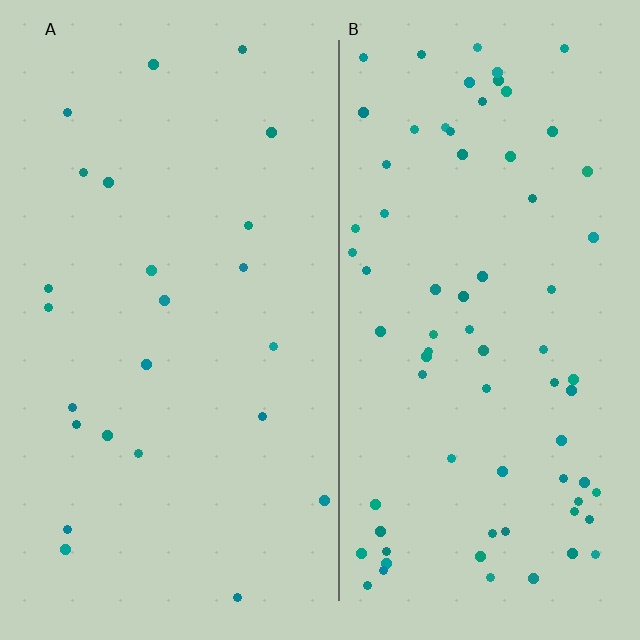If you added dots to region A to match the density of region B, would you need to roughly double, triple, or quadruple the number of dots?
Approximately triple.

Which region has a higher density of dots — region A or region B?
B (the right).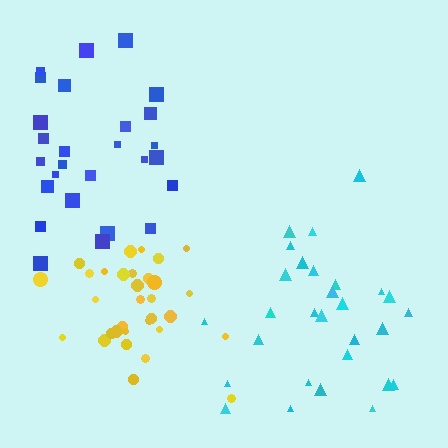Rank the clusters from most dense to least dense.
yellow, blue, cyan.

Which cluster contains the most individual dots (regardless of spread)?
Yellow (32).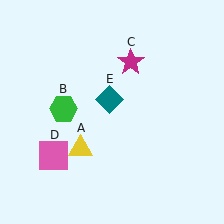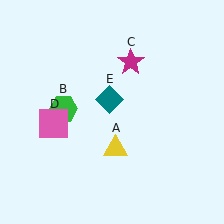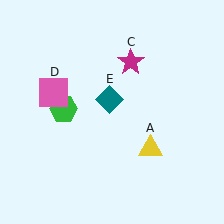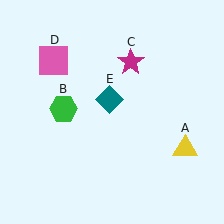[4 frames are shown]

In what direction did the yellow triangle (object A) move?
The yellow triangle (object A) moved right.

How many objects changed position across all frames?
2 objects changed position: yellow triangle (object A), pink square (object D).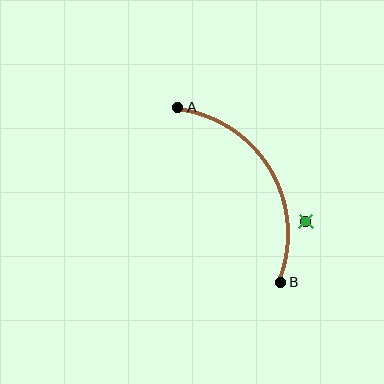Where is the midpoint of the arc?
The arc midpoint is the point on the curve farthest from the straight line joining A and B. It sits to the right of that line.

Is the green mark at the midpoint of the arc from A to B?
No — the green mark does not lie on the arc at all. It sits slightly outside the curve.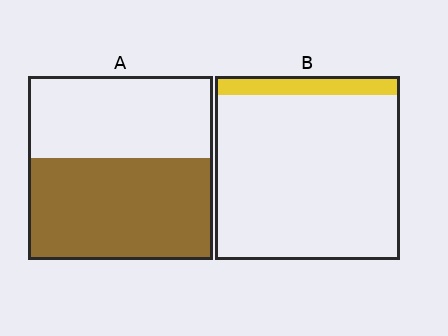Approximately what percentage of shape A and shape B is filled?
A is approximately 55% and B is approximately 10%.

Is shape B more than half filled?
No.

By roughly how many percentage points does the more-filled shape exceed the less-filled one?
By roughly 45 percentage points (A over B).